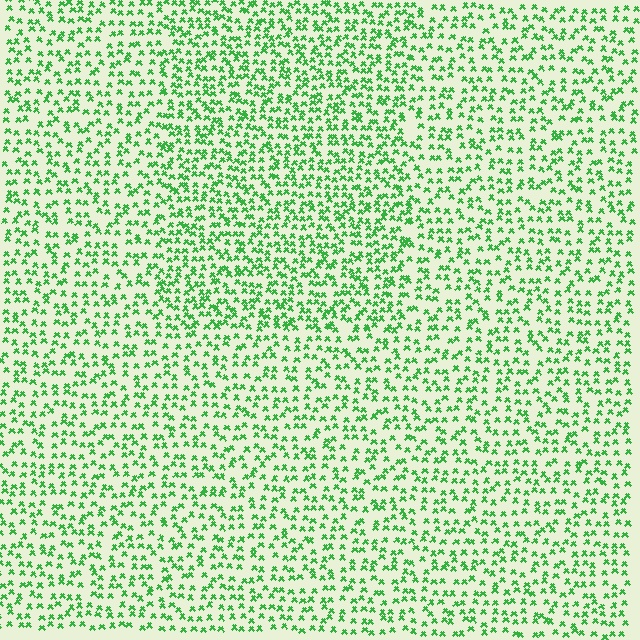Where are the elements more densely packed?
The elements are more densely packed inside the rectangle boundary.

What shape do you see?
I see a rectangle.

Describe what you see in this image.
The image contains small green elements arranged at two different densities. A rectangle-shaped region is visible where the elements are more densely packed than the surrounding area.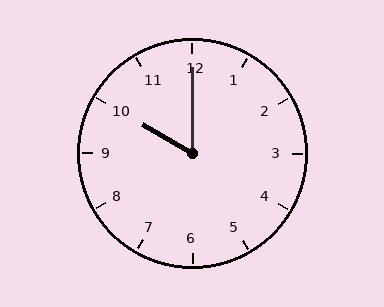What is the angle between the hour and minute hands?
Approximately 60 degrees.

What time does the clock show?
10:00.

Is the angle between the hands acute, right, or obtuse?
It is acute.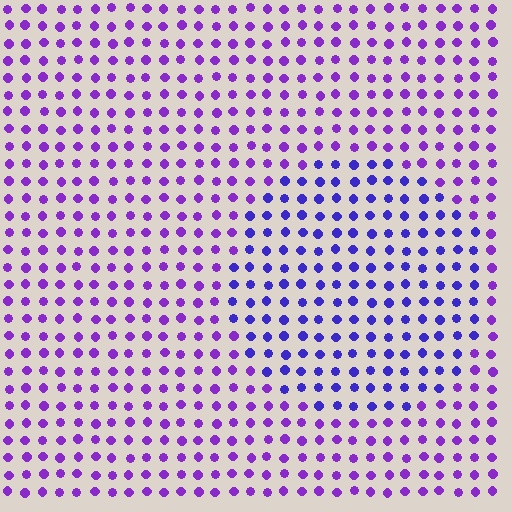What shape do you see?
I see a circle.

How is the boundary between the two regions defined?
The boundary is defined purely by a slight shift in hue (about 30 degrees). Spacing, size, and orientation are identical on both sides.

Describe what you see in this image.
The image is filled with small purple elements in a uniform arrangement. A circle-shaped region is visible where the elements are tinted to a slightly different hue, forming a subtle color boundary.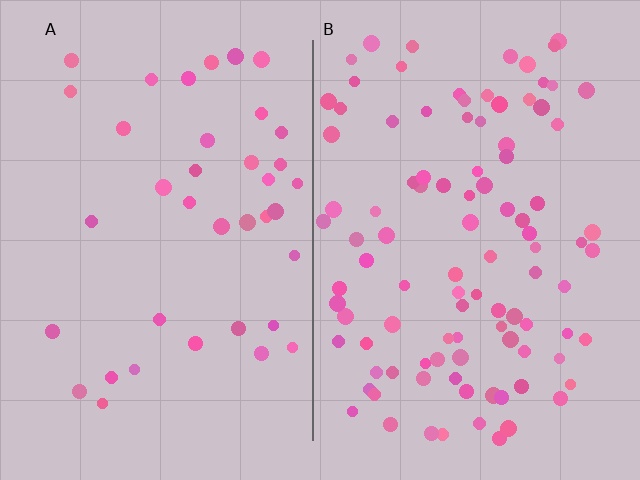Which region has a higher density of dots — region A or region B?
B (the right).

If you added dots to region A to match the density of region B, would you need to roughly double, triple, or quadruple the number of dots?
Approximately triple.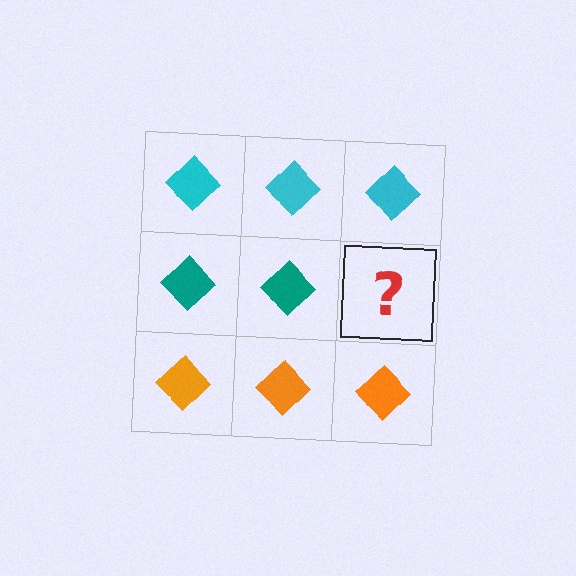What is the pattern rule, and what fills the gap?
The rule is that each row has a consistent color. The gap should be filled with a teal diamond.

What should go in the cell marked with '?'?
The missing cell should contain a teal diamond.